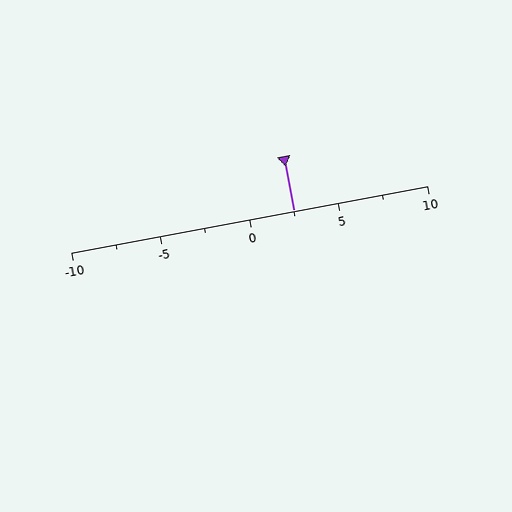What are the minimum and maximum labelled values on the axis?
The axis runs from -10 to 10.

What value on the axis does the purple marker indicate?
The marker indicates approximately 2.5.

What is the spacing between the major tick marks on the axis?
The major ticks are spaced 5 apart.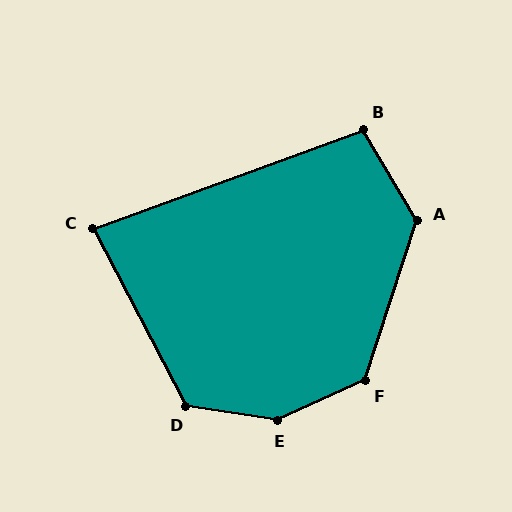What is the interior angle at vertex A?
Approximately 131 degrees (obtuse).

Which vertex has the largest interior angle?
E, at approximately 147 degrees.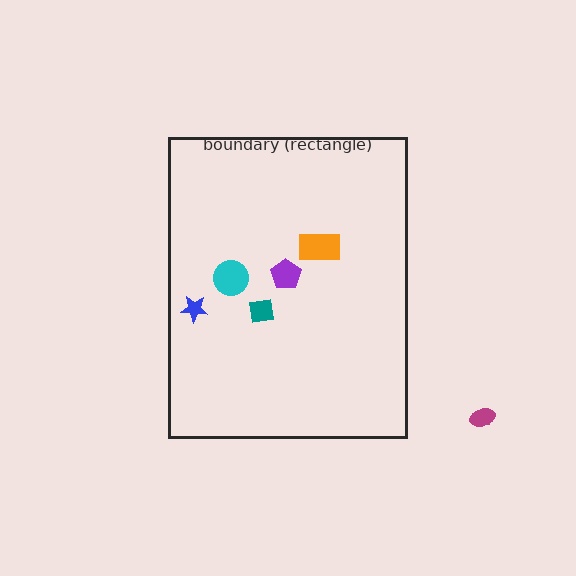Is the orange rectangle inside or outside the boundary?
Inside.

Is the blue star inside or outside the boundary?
Inside.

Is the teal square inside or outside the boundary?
Inside.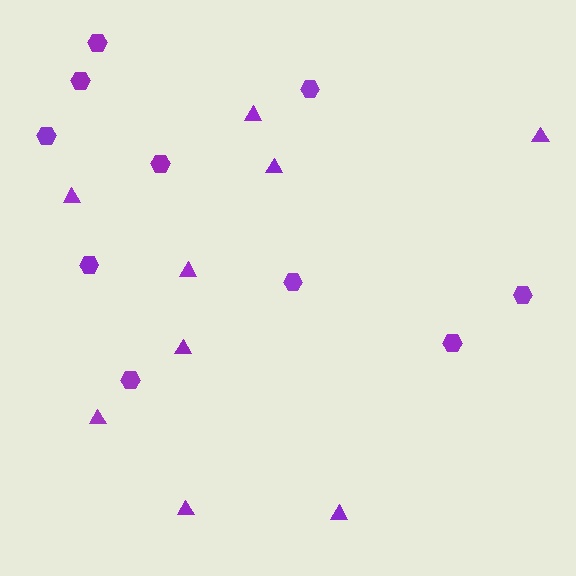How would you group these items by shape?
There are 2 groups: one group of triangles (9) and one group of hexagons (10).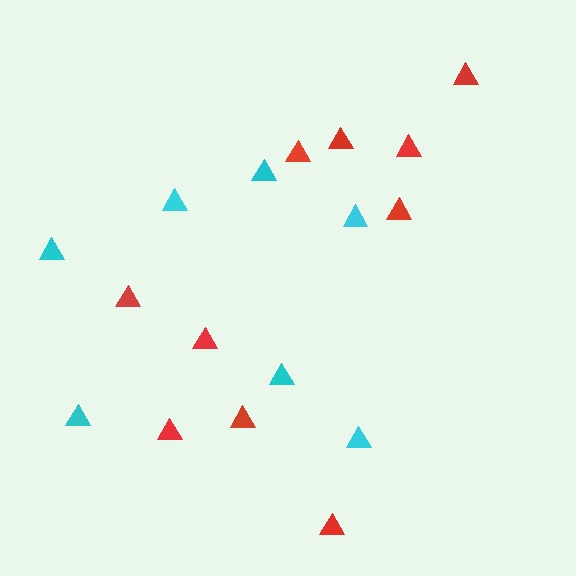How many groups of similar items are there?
There are 2 groups: one group of red triangles (10) and one group of cyan triangles (7).